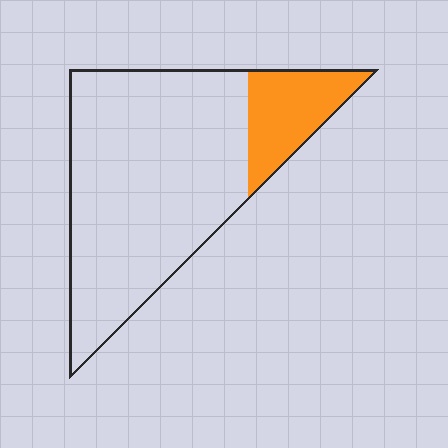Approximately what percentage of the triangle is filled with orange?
Approximately 20%.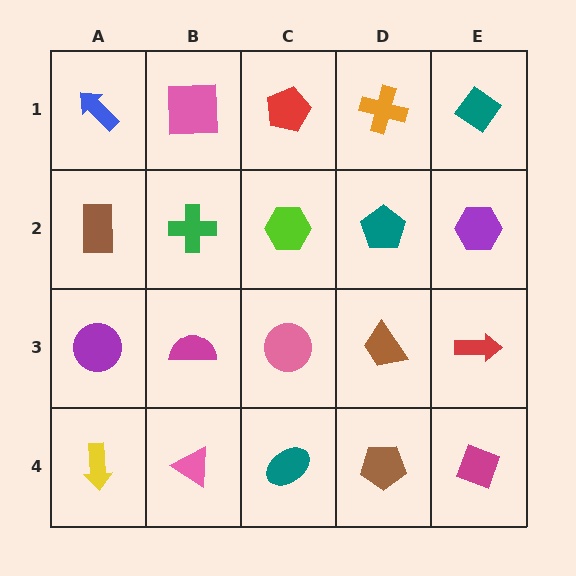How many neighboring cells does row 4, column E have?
2.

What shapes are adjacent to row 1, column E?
A purple hexagon (row 2, column E), an orange cross (row 1, column D).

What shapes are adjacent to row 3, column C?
A lime hexagon (row 2, column C), a teal ellipse (row 4, column C), a magenta semicircle (row 3, column B), a brown trapezoid (row 3, column D).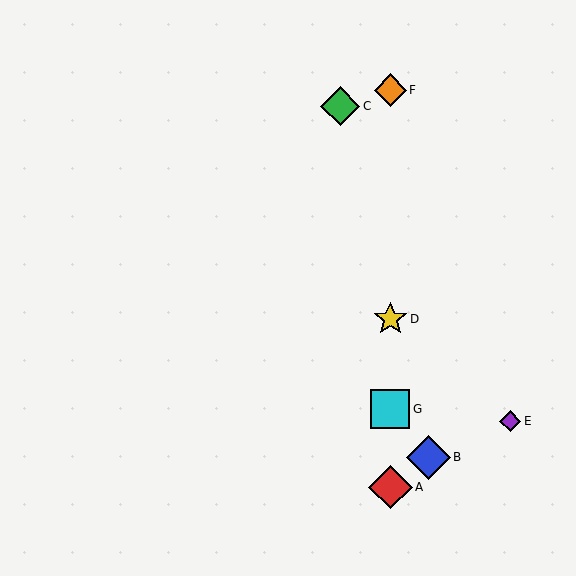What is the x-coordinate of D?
Object D is at x≈390.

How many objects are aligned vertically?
4 objects (A, D, F, G) are aligned vertically.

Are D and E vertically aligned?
No, D is at x≈390 and E is at x≈510.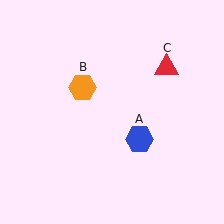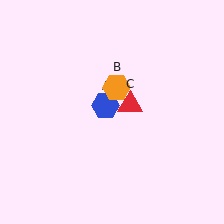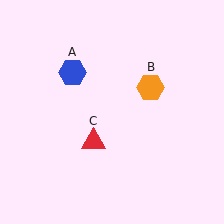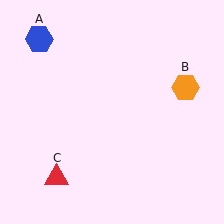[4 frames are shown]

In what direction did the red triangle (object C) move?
The red triangle (object C) moved down and to the left.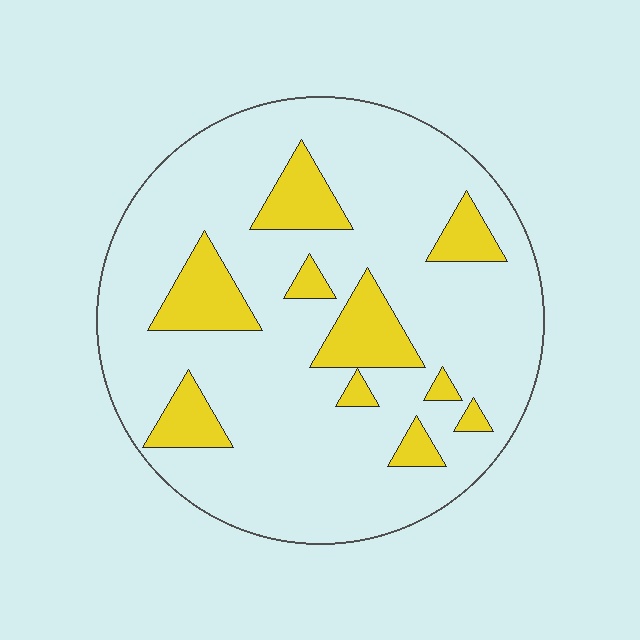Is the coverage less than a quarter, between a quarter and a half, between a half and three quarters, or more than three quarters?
Less than a quarter.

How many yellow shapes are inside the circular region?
10.